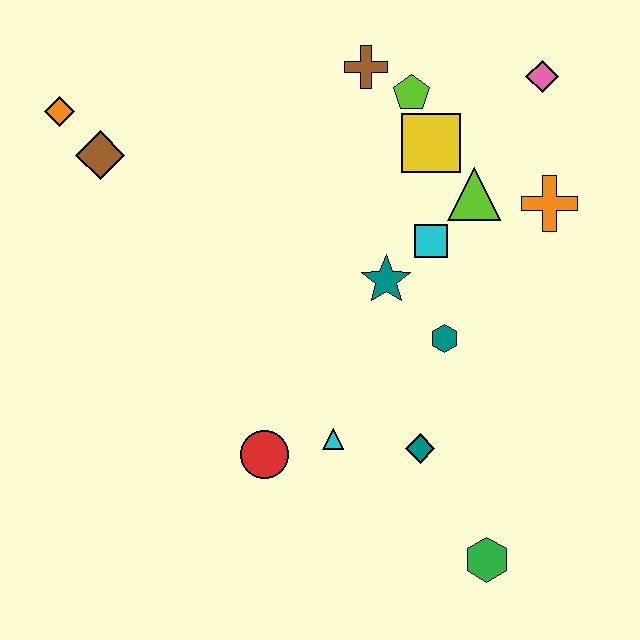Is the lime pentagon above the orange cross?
Yes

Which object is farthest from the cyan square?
The orange diamond is farthest from the cyan square.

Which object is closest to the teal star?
The cyan square is closest to the teal star.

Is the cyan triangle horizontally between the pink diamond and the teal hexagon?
No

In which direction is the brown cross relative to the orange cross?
The brown cross is to the left of the orange cross.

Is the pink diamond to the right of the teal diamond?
Yes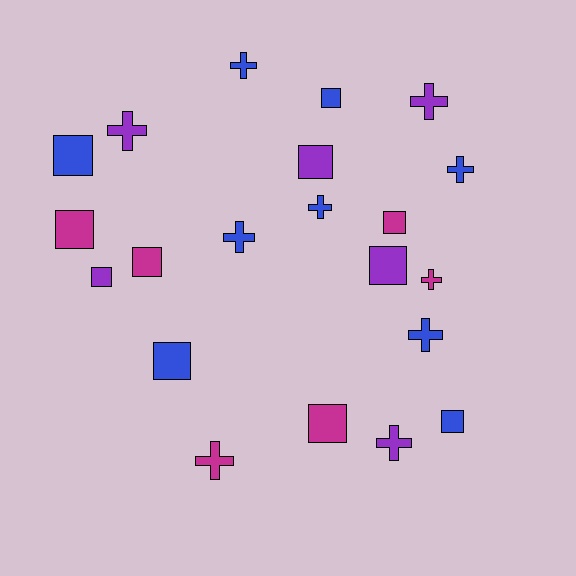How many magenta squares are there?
There are 4 magenta squares.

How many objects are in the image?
There are 21 objects.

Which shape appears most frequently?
Square, with 11 objects.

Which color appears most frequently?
Blue, with 9 objects.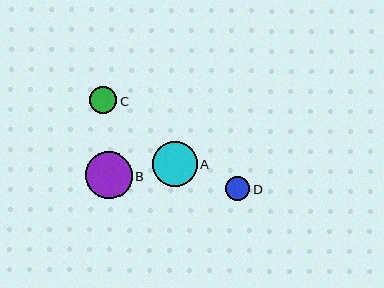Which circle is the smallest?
Circle D is the smallest with a size of approximately 24 pixels.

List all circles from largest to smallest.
From largest to smallest: B, A, C, D.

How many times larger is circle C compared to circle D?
Circle C is approximately 1.1 times the size of circle D.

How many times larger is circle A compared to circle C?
Circle A is approximately 1.7 times the size of circle C.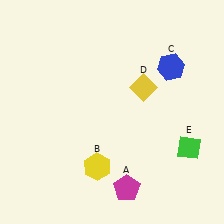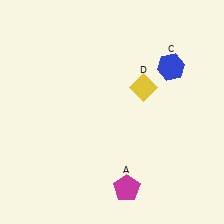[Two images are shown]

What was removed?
The green diamond (E), the yellow hexagon (B) were removed in Image 2.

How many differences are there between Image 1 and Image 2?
There are 2 differences between the two images.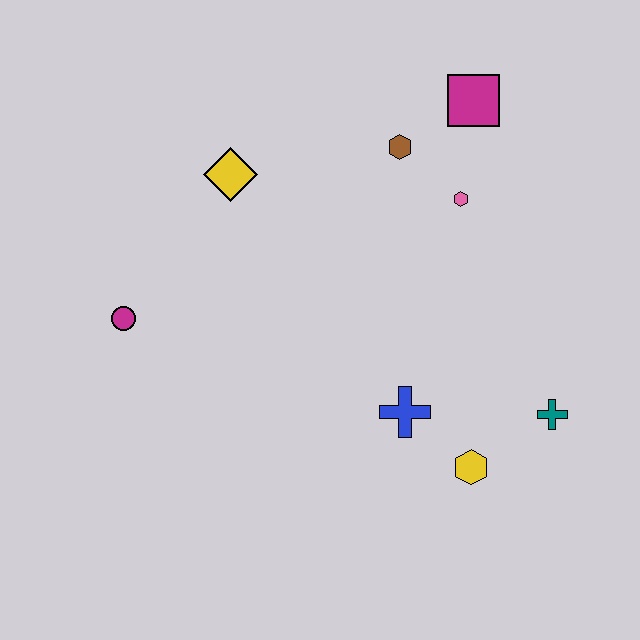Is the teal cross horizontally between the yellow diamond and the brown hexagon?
No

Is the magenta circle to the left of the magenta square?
Yes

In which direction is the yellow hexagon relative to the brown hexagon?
The yellow hexagon is below the brown hexagon.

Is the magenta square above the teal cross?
Yes